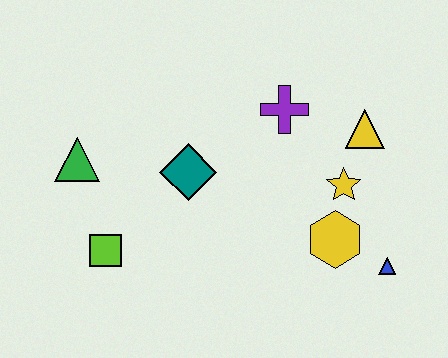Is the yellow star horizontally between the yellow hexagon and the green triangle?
No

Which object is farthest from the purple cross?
The lime square is farthest from the purple cross.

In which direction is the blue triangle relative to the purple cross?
The blue triangle is below the purple cross.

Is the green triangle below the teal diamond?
No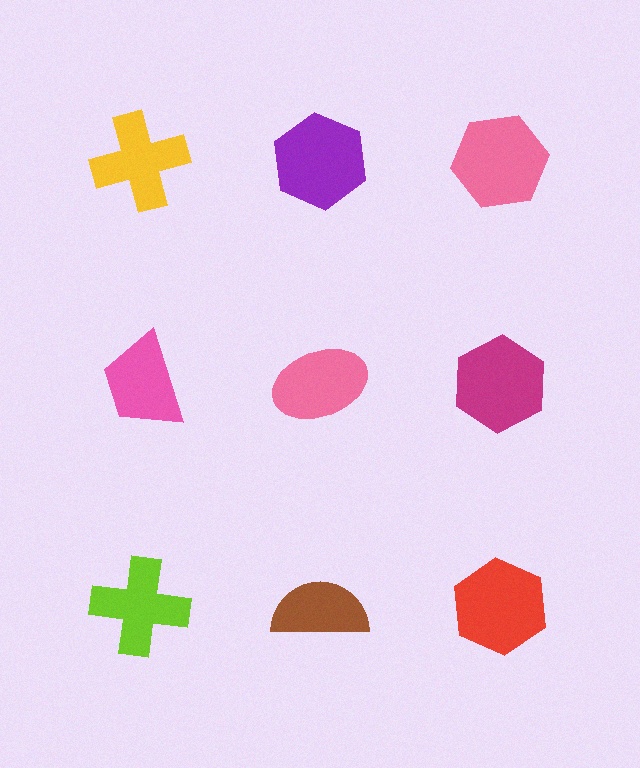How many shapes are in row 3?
3 shapes.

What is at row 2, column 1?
A pink trapezoid.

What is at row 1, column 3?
A pink hexagon.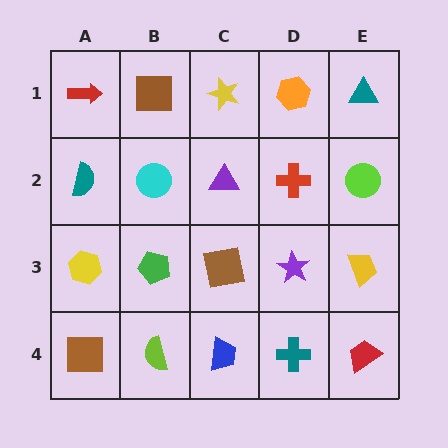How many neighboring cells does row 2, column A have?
3.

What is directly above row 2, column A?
A red arrow.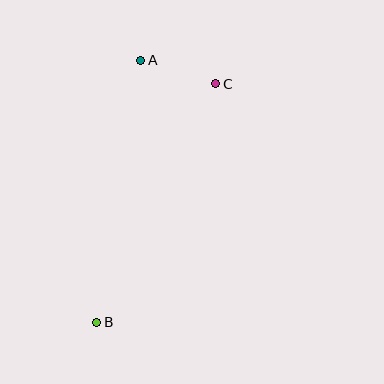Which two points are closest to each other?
Points A and C are closest to each other.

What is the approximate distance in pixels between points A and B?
The distance between A and B is approximately 265 pixels.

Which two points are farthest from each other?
Points B and C are farthest from each other.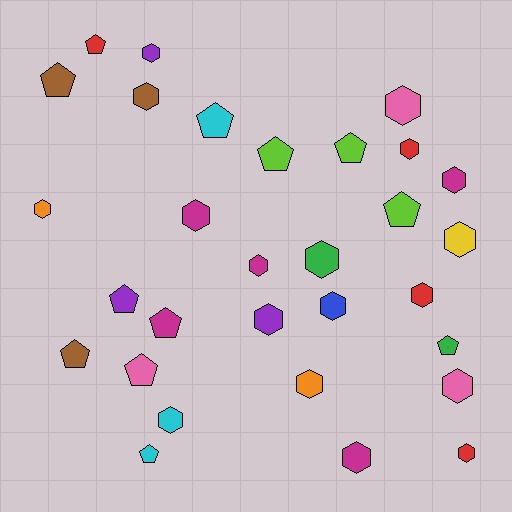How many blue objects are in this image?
There is 1 blue object.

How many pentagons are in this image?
There are 12 pentagons.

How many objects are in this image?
There are 30 objects.